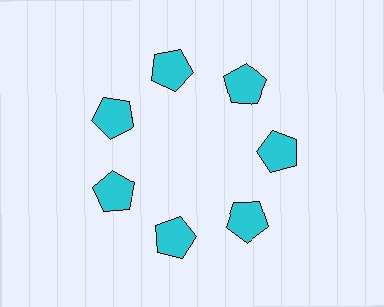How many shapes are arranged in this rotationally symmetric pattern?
There are 7 shapes, arranged in 7 groups of 1.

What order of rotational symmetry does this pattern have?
This pattern has 7-fold rotational symmetry.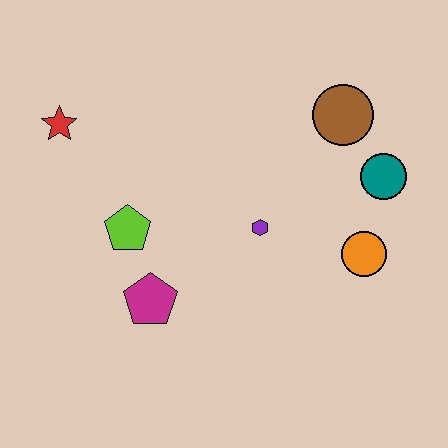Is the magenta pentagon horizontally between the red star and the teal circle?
Yes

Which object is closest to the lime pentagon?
The magenta pentagon is closest to the lime pentagon.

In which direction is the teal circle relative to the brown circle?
The teal circle is below the brown circle.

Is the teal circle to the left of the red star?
No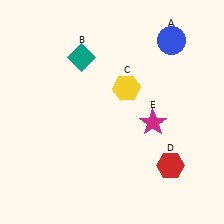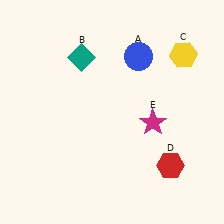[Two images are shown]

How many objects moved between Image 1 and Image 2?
2 objects moved between the two images.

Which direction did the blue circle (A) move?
The blue circle (A) moved left.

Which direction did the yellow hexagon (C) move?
The yellow hexagon (C) moved right.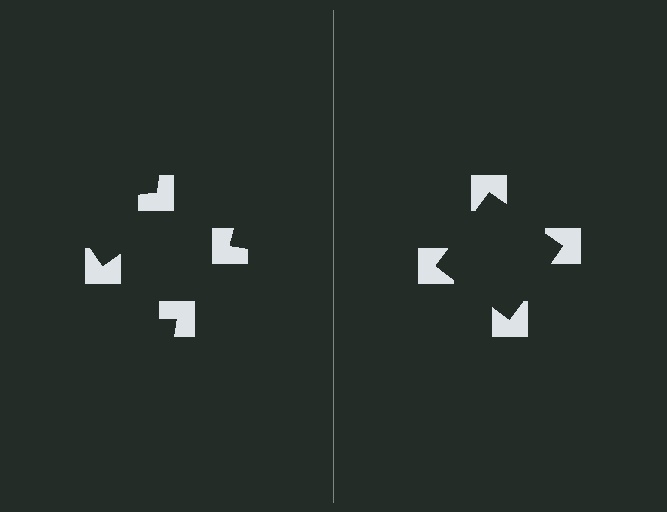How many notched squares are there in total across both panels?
8 — 4 on each side.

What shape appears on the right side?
An illusory square.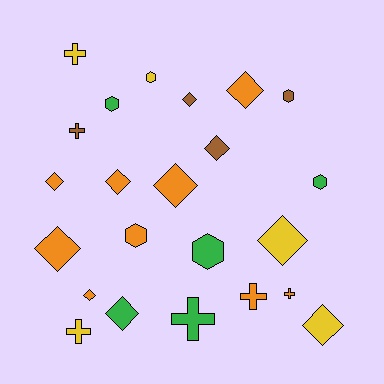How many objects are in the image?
There are 23 objects.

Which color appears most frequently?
Orange, with 9 objects.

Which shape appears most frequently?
Diamond, with 11 objects.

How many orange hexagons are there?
There is 1 orange hexagon.